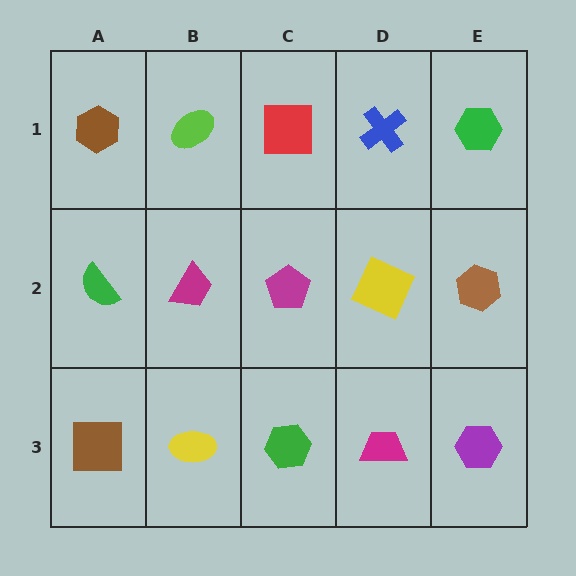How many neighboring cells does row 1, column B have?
3.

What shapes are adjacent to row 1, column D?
A yellow square (row 2, column D), a red square (row 1, column C), a green hexagon (row 1, column E).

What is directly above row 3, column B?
A magenta trapezoid.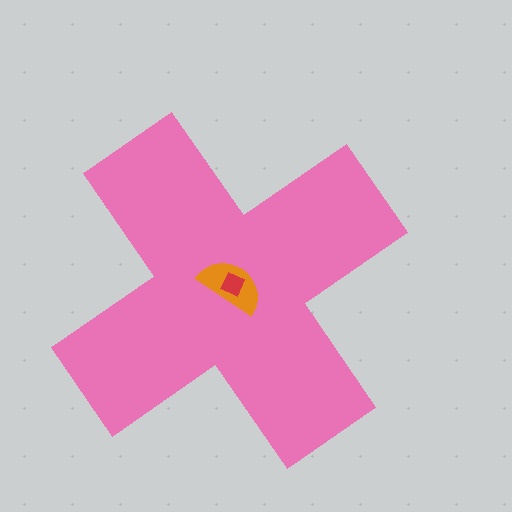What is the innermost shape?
The red diamond.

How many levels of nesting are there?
3.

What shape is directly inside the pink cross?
The orange semicircle.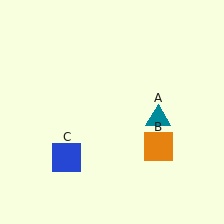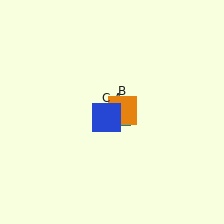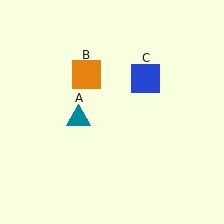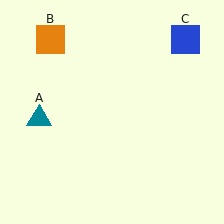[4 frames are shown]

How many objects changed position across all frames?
3 objects changed position: teal triangle (object A), orange square (object B), blue square (object C).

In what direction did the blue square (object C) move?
The blue square (object C) moved up and to the right.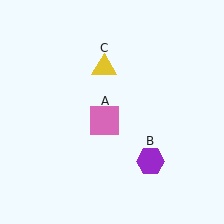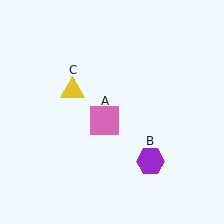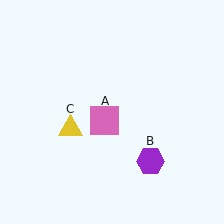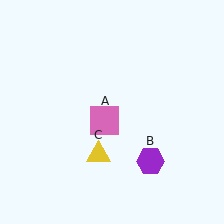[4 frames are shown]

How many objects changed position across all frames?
1 object changed position: yellow triangle (object C).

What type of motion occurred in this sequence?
The yellow triangle (object C) rotated counterclockwise around the center of the scene.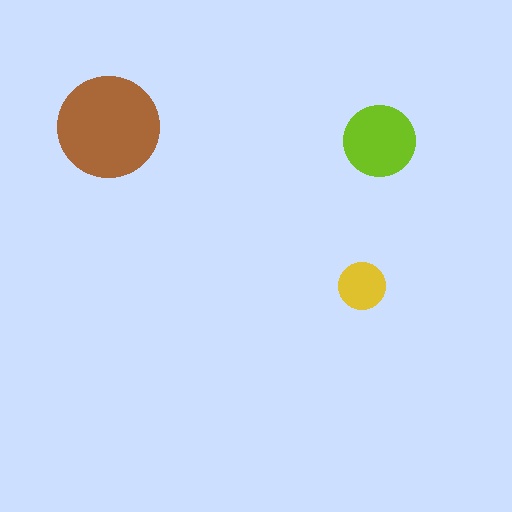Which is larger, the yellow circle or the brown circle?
The brown one.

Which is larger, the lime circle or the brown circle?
The brown one.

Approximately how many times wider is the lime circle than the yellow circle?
About 1.5 times wider.